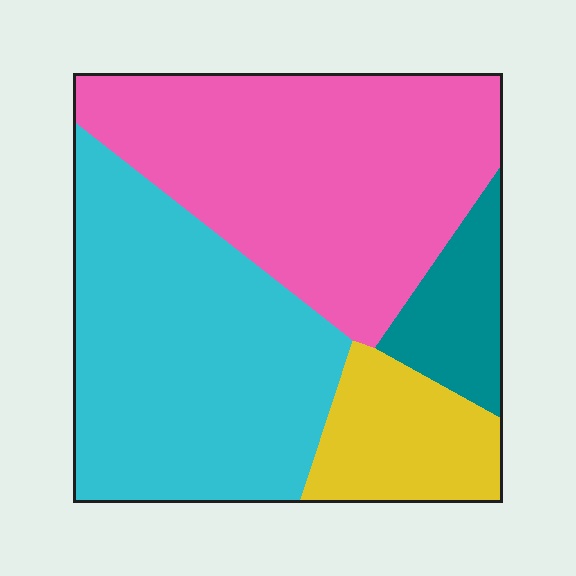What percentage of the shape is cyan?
Cyan covers around 40% of the shape.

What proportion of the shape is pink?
Pink covers roughly 40% of the shape.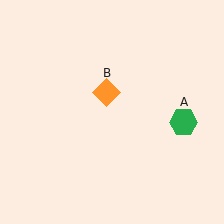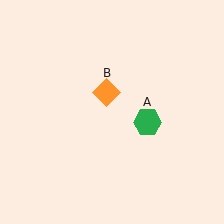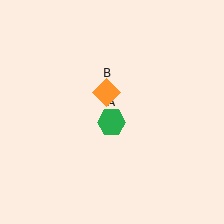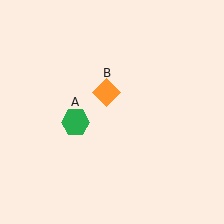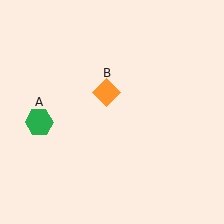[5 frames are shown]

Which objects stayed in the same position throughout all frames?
Orange diamond (object B) remained stationary.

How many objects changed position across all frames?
1 object changed position: green hexagon (object A).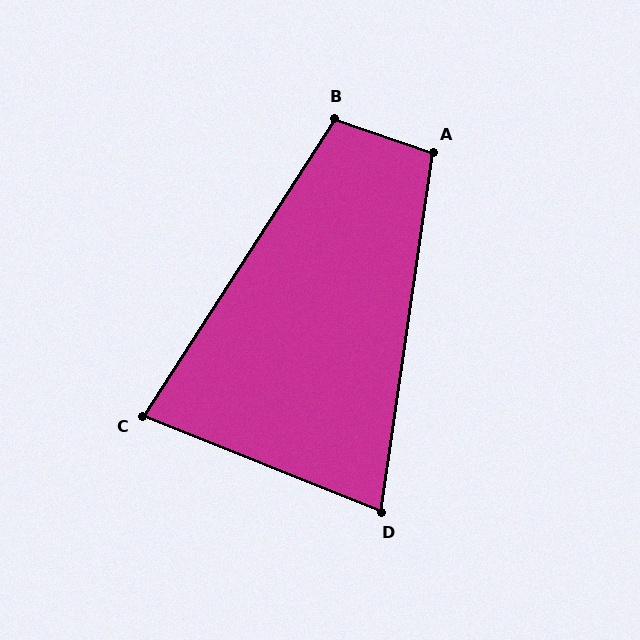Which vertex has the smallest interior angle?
D, at approximately 76 degrees.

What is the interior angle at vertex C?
Approximately 79 degrees (acute).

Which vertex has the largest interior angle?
B, at approximately 104 degrees.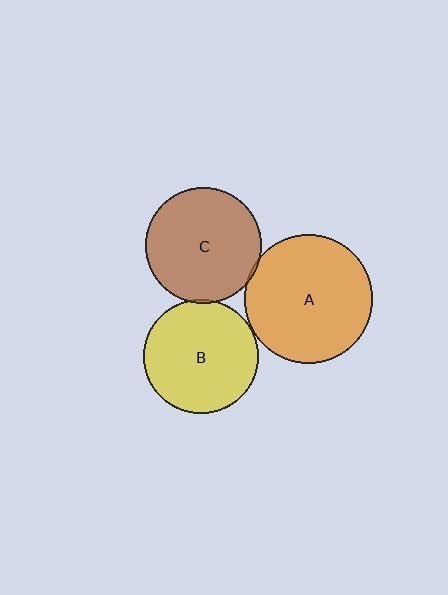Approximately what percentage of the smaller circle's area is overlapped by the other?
Approximately 5%.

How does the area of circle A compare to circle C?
Approximately 1.2 times.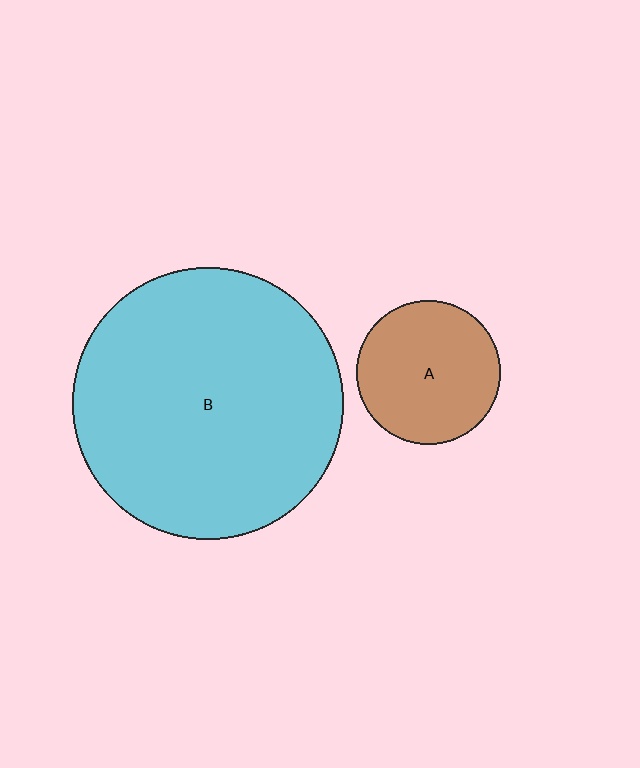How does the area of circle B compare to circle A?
Approximately 3.6 times.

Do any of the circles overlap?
No, none of the circles overlap.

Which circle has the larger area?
Circle B (cyan).